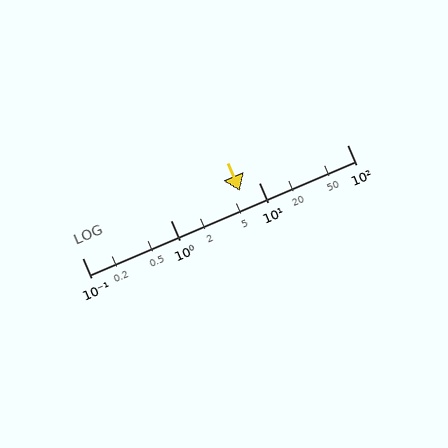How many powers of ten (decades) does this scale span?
The scale spans 3 decades, from 0.1 to 100.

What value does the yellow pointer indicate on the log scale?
The pointer indicates approximately 6.1.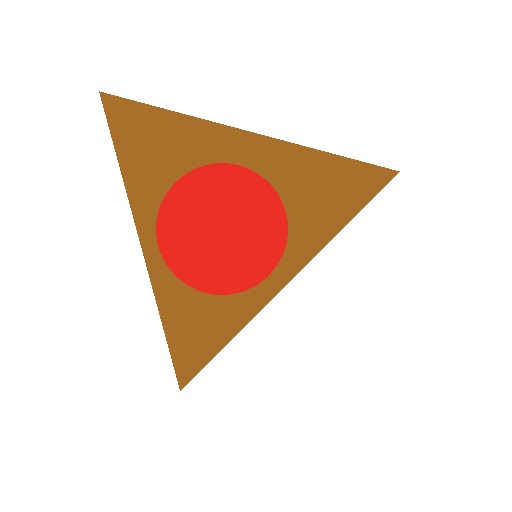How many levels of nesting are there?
2.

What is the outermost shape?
The brown triangle.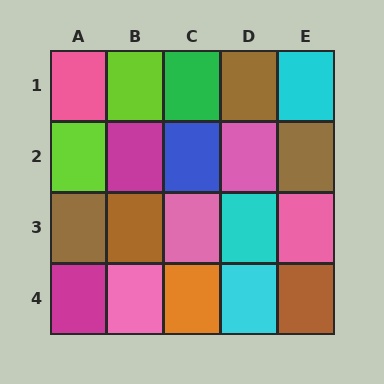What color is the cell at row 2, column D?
Pink.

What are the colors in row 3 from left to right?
Brown, brown, pink, cyan, pink.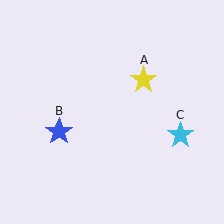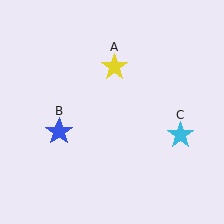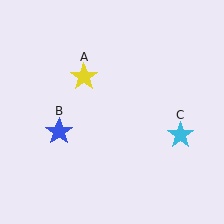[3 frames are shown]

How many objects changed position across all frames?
1 object changed position: yellow star (object A).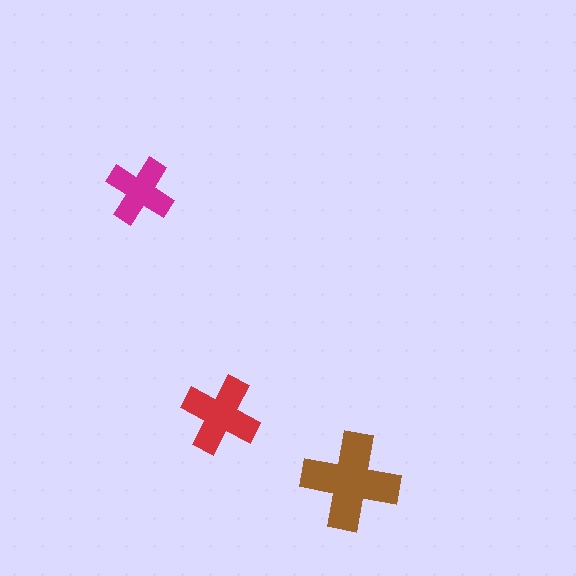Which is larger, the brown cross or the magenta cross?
The brown one.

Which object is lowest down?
The brown cross is bottommost.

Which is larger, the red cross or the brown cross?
The brown one.